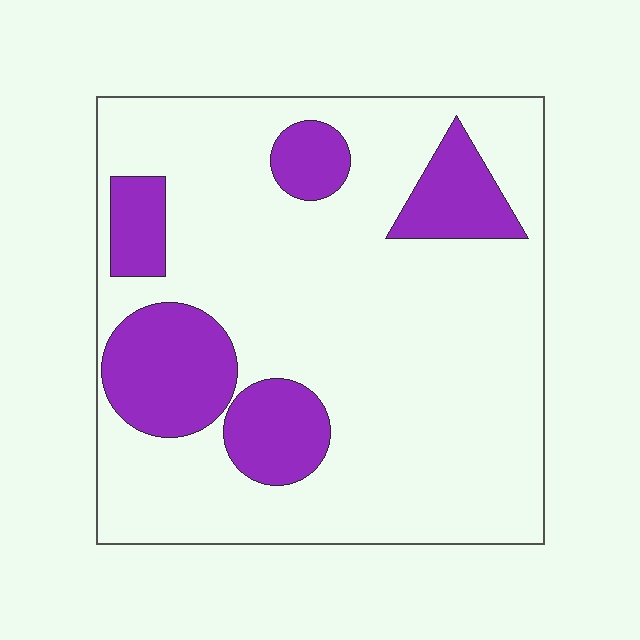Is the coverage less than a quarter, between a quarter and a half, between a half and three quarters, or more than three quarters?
Less than a quarter.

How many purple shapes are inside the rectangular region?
5.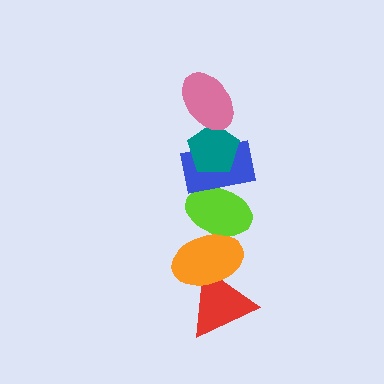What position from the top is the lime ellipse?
The lime ellipse is 4th from the top.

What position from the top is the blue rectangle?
The blue rectangle is 3rd from the top.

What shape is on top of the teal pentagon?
The pink ellipse is on top of the teal pentagon.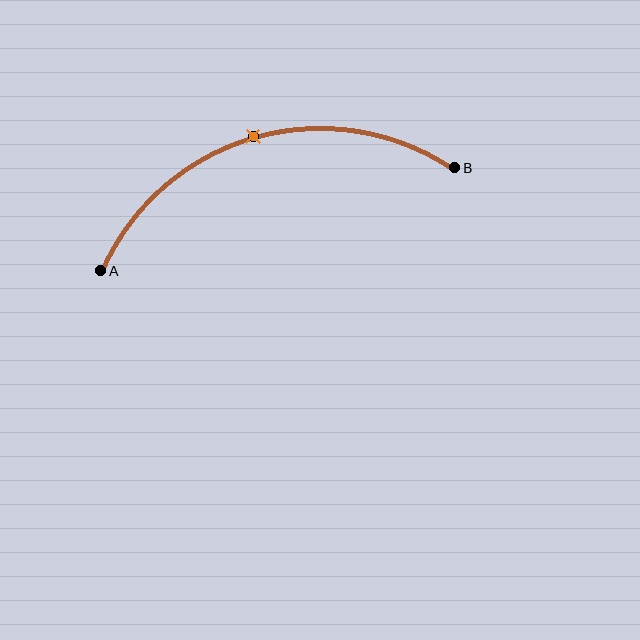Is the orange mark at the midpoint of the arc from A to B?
Yes. The orange mark lies on the arc at equal arc-length from both A and B — it is the arc midpoint.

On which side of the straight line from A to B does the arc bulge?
The arc bulges above the straight line connecting A and B.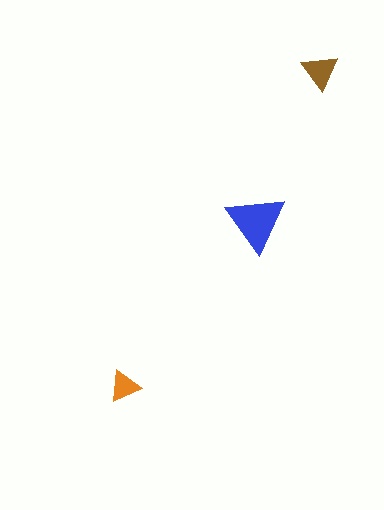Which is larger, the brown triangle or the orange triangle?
The brown one.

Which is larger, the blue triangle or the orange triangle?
The blue one.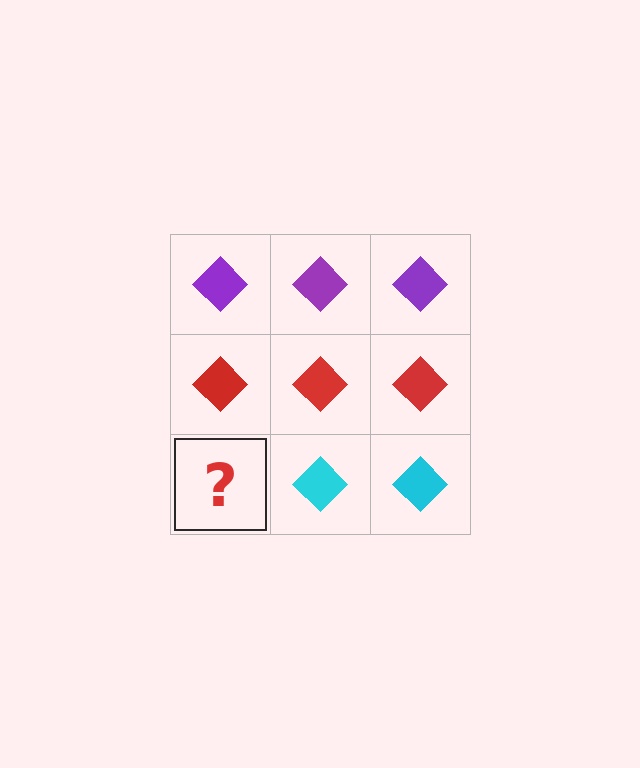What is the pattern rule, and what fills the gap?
The rule is that each row has a consistent color. The gap should be filled with a cyan diamond.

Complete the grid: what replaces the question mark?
The question mark should be replaced with a cyan diamond.